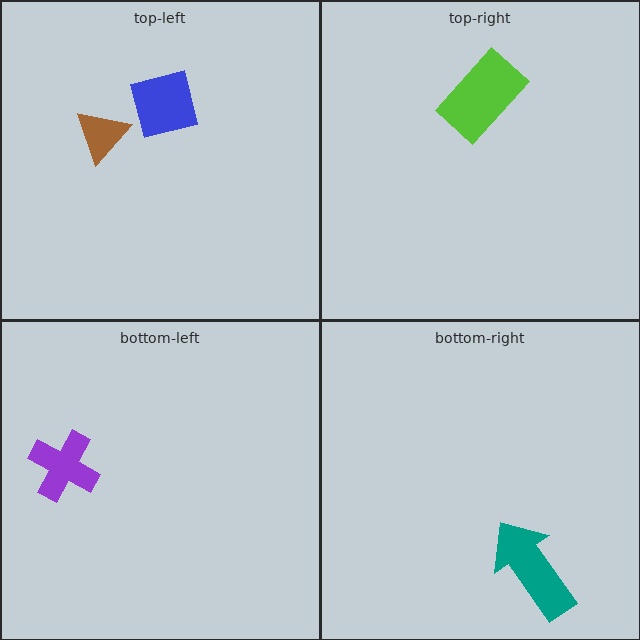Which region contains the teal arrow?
The bottom-right region.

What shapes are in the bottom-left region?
The purple cross.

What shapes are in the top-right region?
The lime rectangle.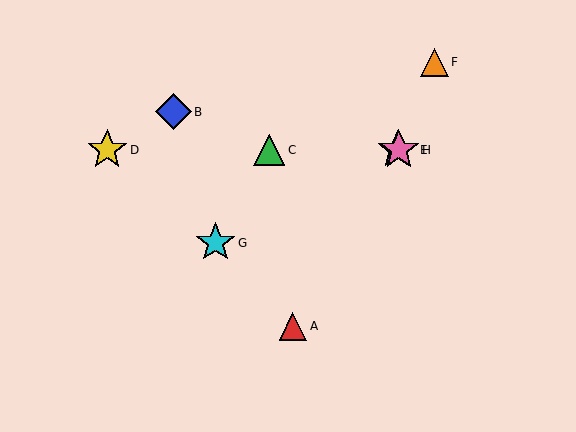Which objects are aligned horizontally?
Objects C, D, E, H are aligned horizontally.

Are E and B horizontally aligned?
No, E is at y≈150 and B is at y≈112.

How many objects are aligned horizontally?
4 objects (C, D, E, H) are aligned horizontally.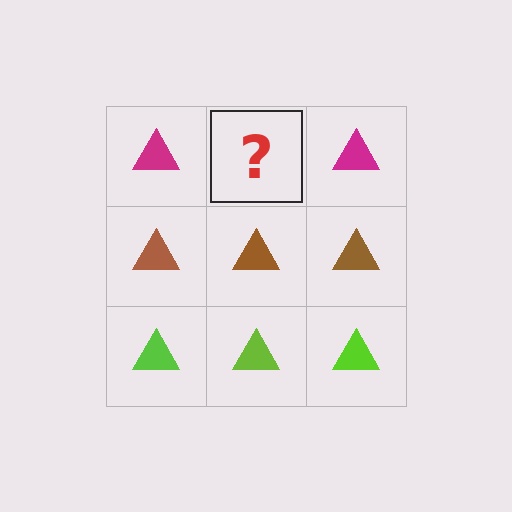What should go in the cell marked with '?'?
The missing cell should contain a magenta triangle.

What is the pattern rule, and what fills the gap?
The rule is that each row has a consistent color. The gap should be filled with a magenta triangle.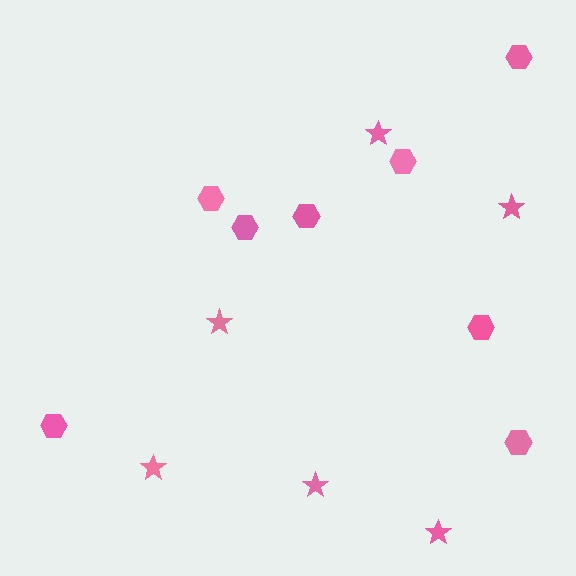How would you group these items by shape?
There are 2 groups: one group of hexagons (8) and one group of stars (6).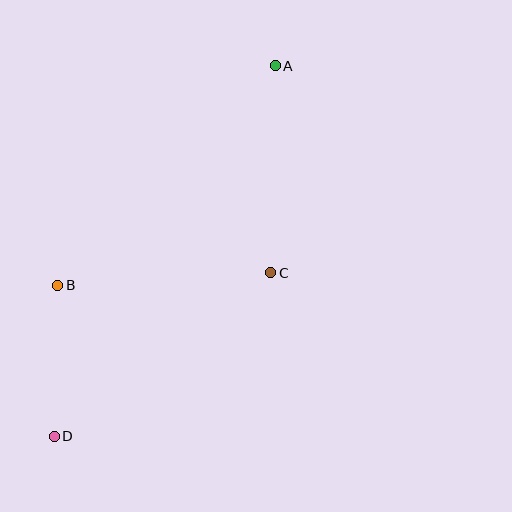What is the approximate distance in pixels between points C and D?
The distance between C and D is approximately 271 pixels.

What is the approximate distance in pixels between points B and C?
The distance between B and C is approximately 213 pixels.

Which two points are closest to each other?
Points B and D are closest to each other.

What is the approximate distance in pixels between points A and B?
The distance between A and B is approximately 309 pixels.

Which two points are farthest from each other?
Points A and D are farthest from each other.